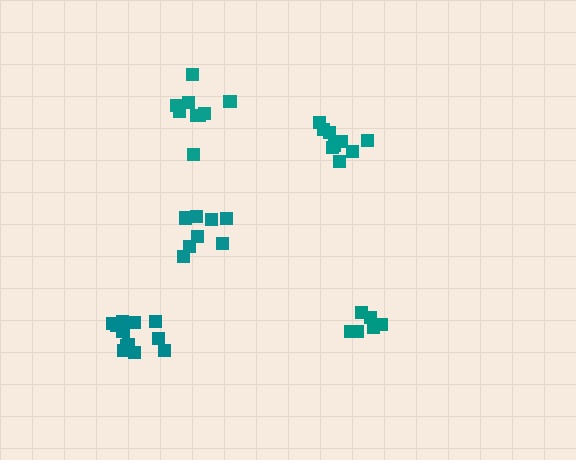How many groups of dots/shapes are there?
There are 5 groups.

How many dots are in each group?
Group 1: 9 dots, Group 2: 8 dots, Group 3: 6 dots, Group 4: 9 dots, Group 5: 12 dots (44 total).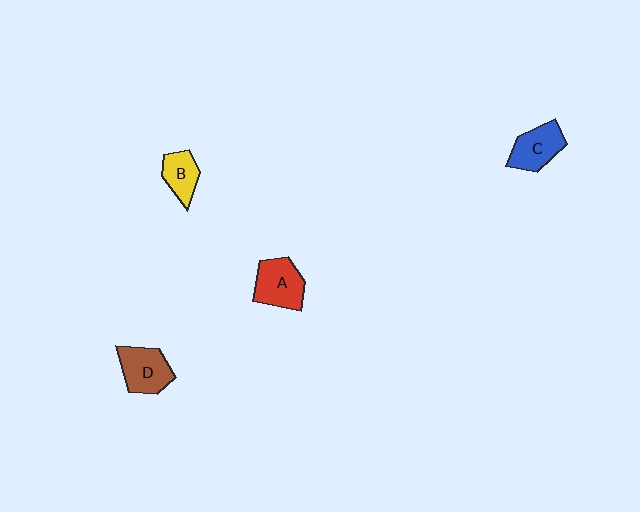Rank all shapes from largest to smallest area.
From largest to smallest: A (red), D (brown), C (blue), B (yellow).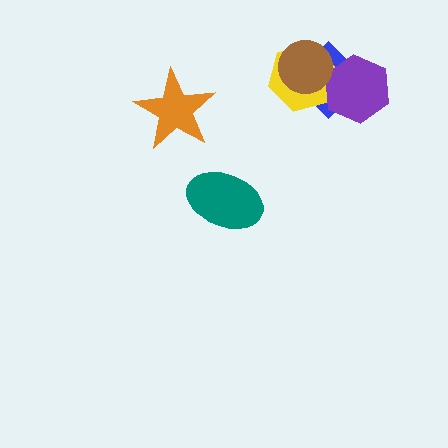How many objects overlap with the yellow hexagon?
3 objects overlap with the yellow hexagon.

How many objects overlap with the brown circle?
2 objects overlap with the brown circle.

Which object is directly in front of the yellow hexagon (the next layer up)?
The purple hexagon is directly in front of the yellow hexagon.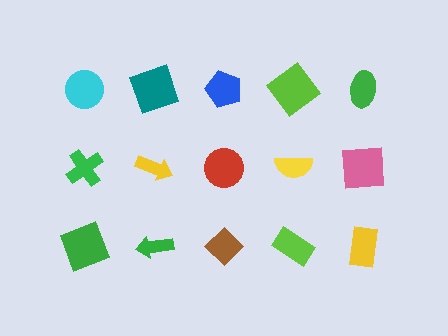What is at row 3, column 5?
A yellow rectangle.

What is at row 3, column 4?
A lime rectangle.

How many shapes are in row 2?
5 shapes.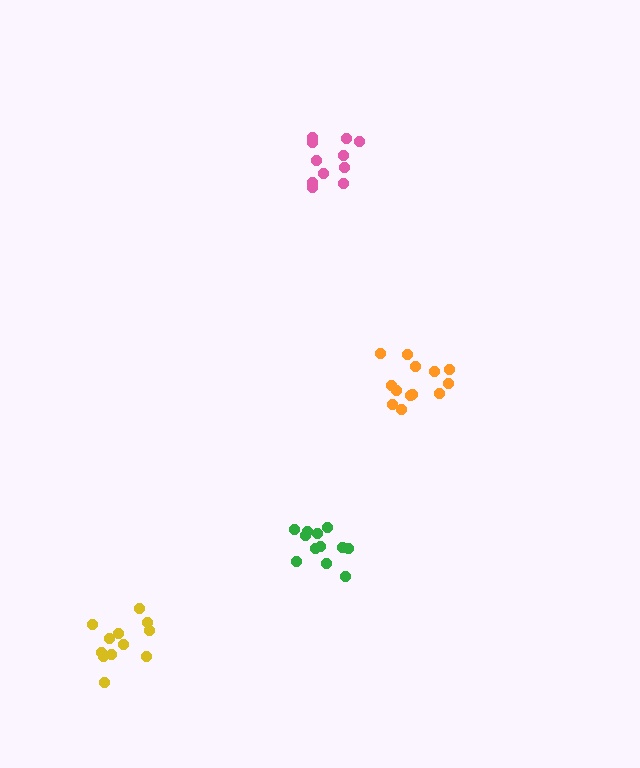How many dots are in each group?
Group 1: 12 dots, Group 2: 12 dots, Group 3: 11 dots, Group 4: 13 dots (48 total).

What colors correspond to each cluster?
The clusters are colored: green, yellow, pink, orange.